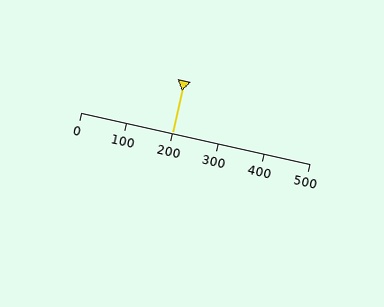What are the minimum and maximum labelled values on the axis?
The axis runs from 0 to 500.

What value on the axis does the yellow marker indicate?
The marker indicates approximately 200.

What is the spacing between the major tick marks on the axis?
The major ticks are spaced 100 apart.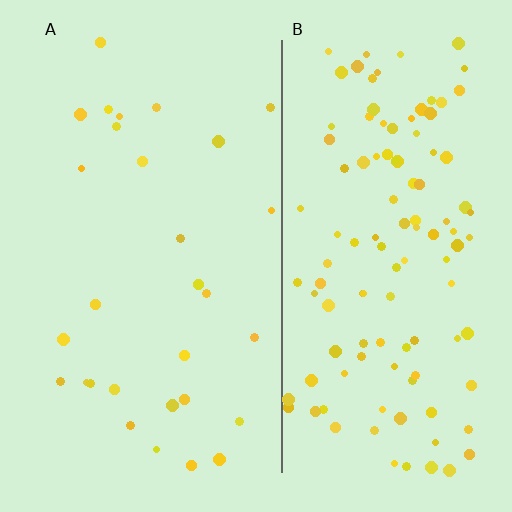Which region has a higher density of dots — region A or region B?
B (the right).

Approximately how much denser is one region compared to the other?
Approximately 4.0× — region B over region A.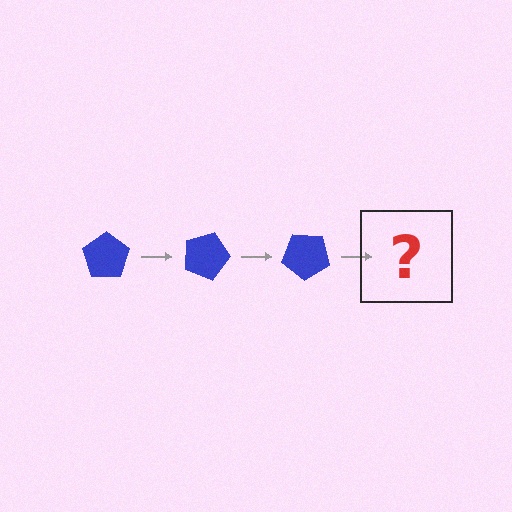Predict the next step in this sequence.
The next step is a blue pentagon rotated 60 degrees.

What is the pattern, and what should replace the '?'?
The pattern is that the pentagon rotates 20 degrees each step. The '?' should be a blue pentagon rotated 60 degrees.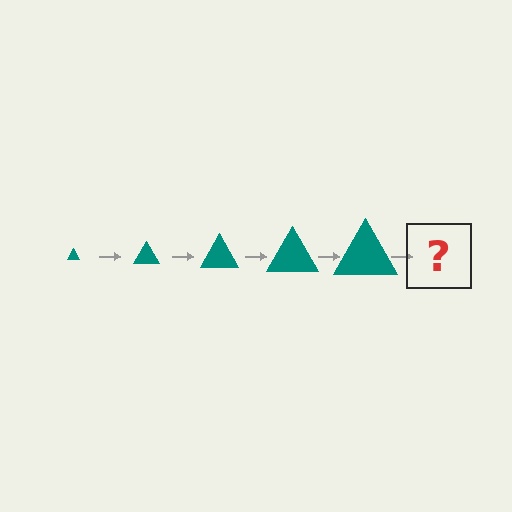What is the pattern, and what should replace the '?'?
The pattern is that the triangle gets progressively larger each step. The '?' should be a teal triangle, larger than the previous one.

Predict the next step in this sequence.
The next step is a teal triangle, larger than the previous one.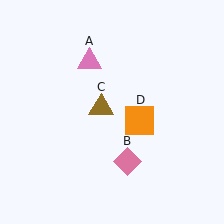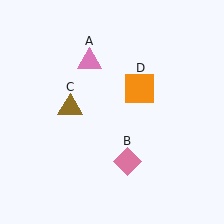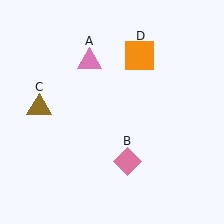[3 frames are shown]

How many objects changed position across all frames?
2 objects changed position: brown triangle (object C), orange square (object D).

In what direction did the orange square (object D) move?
The orange square (object D) moved up.